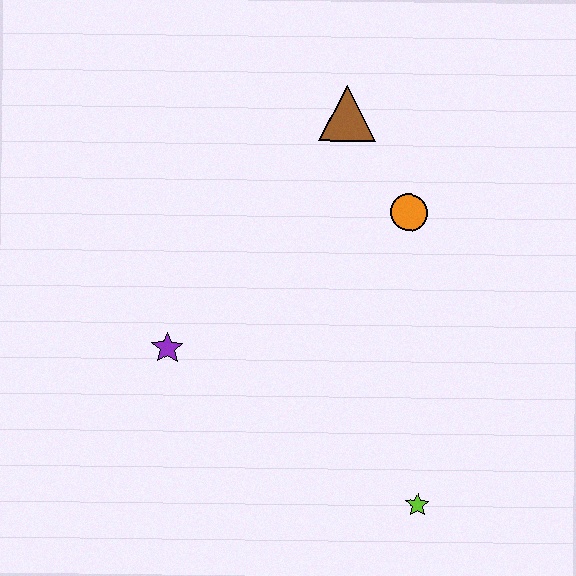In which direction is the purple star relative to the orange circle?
The purple star is to the left of the orange circle.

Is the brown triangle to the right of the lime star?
No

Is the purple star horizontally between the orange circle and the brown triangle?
No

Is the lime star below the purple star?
Yes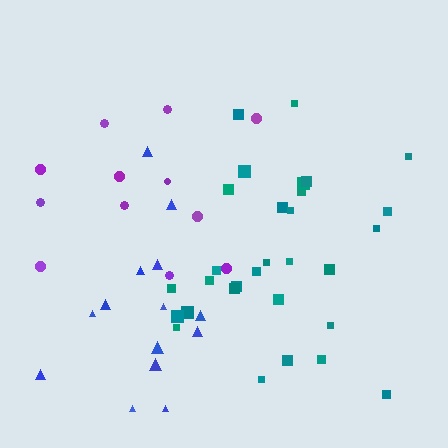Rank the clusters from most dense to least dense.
teal, blue, purple.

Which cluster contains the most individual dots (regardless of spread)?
Teal (30).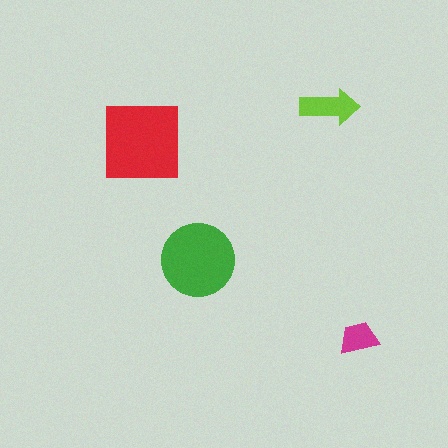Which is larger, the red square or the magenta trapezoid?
The red square.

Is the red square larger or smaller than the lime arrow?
Larger.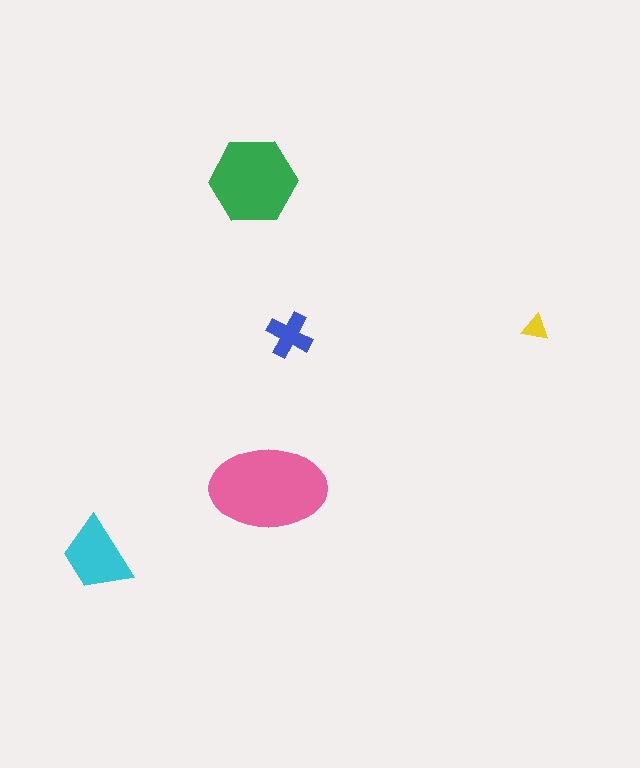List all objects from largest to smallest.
The pink ellipse, the green hexagon, the cyan trapezoid, the blue cross, the yellow triangle.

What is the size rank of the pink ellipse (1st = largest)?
1st.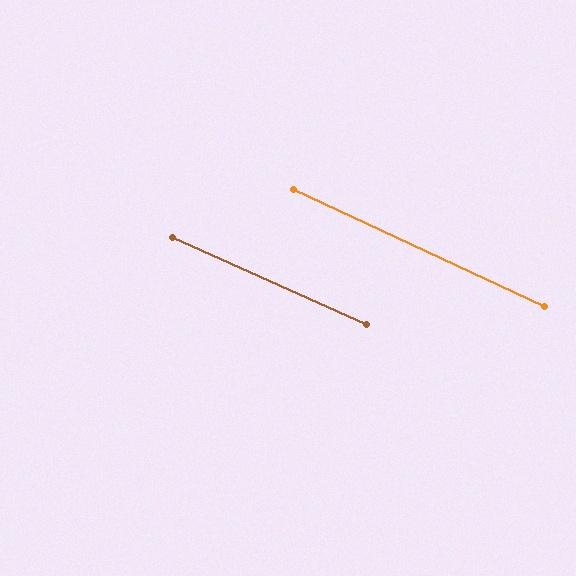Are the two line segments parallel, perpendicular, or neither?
Parallel — their directions differ by only 0.8°.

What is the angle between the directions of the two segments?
Approximately 1 degree.